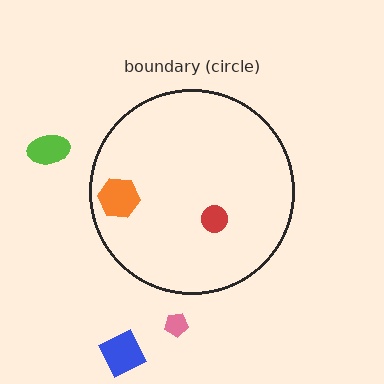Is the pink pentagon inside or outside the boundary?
Outside.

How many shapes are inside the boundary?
2 inside, 3 outside.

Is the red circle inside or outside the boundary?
Inside.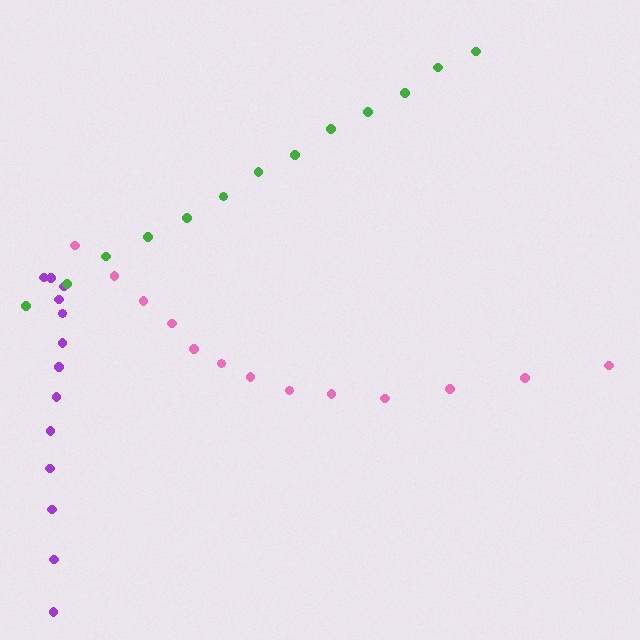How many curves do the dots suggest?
There are 3 distinct paths.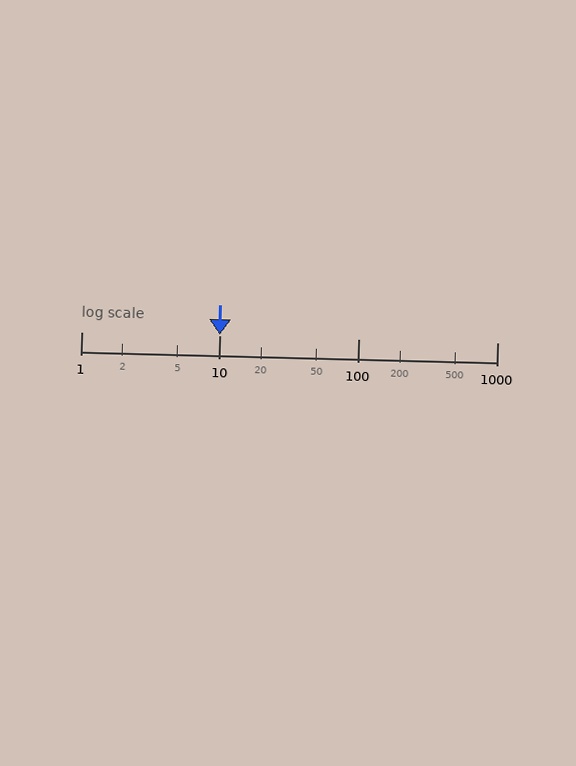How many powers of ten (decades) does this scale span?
The scale spans 3 decades, from 1 to 1000.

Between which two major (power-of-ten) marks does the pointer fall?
The pointer is between 10 and 100.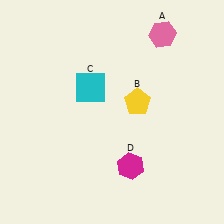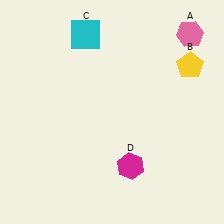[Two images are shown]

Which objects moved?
The objects that moved are: the pink hexagon (A), the yellow pentagon (B), the cyan square (C).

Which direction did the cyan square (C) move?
The cyan square (C) moved up.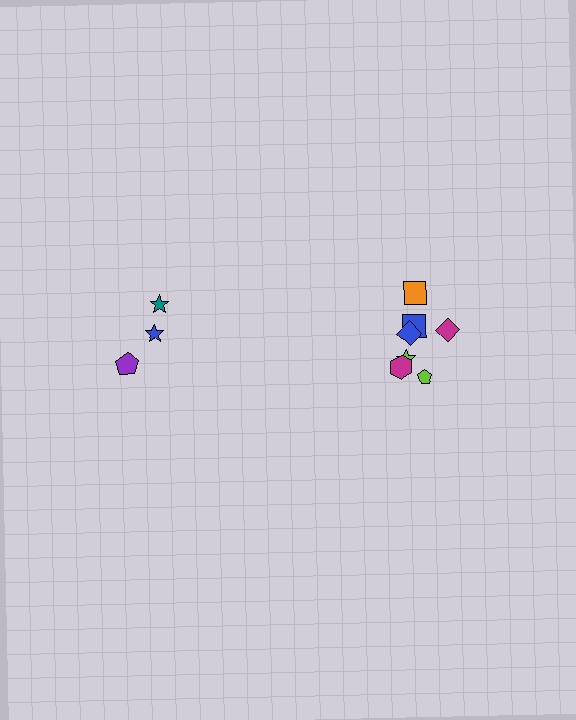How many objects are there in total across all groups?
There are 10 objects.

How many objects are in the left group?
There are 3 objects.